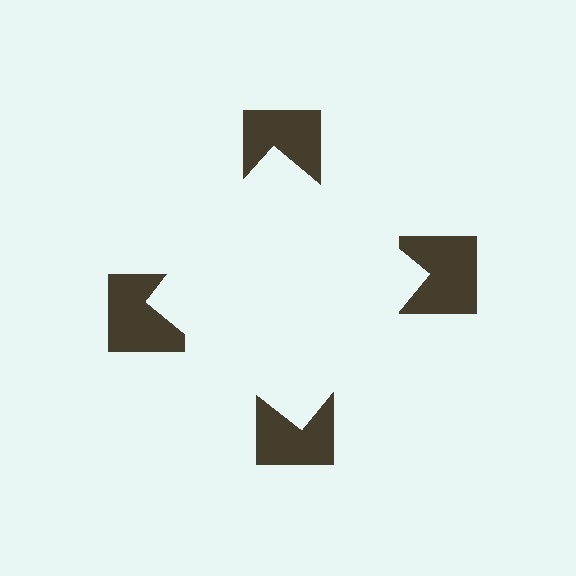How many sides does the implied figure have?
4 sides.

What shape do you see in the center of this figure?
An illusory square — its edges are inferred from the aligned wedge cuts in the notched squares, not physically drawn.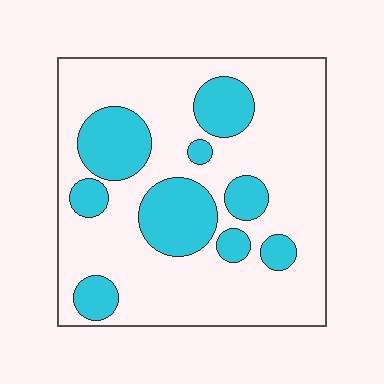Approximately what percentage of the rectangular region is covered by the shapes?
Approximately 25%.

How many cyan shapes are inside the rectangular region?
9.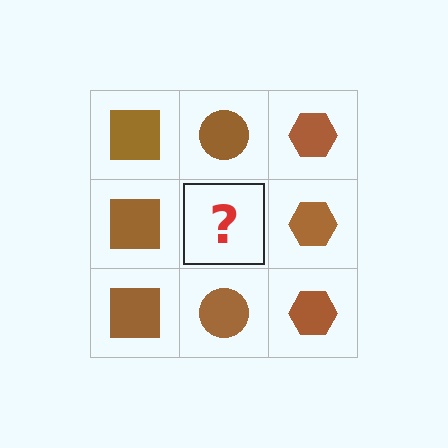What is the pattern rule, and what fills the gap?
The rule is that each column has a consistent shape. The gap should be filled with a brown circle.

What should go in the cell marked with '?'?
The missing cell should contain a brown circle.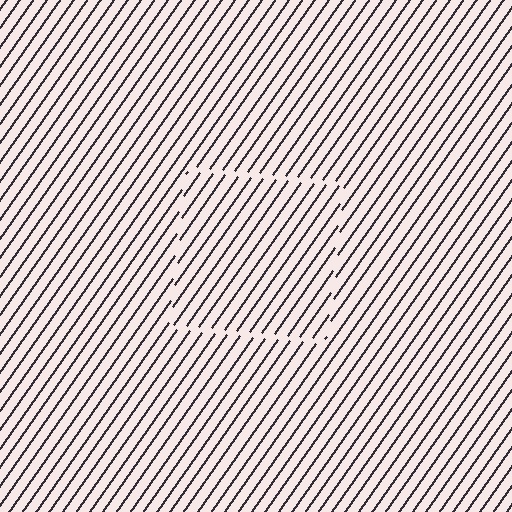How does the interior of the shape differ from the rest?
The interior of the shape contains the same grating, shifted by half a period — the contour is defined by the phase discontinuity where line-ends from the inner and outer gratings abut.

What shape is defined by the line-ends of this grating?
An illusory square. The interior of the shape contains the same grating, shifted by half a period — the contour is defined by the phase discontinuity where line-ends from the inner and outer gratings abut.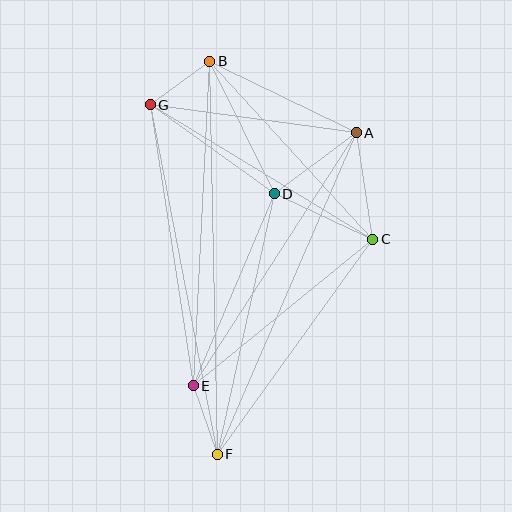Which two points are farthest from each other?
Points B and F are farthest from each other.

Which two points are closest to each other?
Points E and F are closest to each other.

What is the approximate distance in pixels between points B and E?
The distance between B and E is approximately 325 pixels.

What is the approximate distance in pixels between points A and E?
The distance between A and E is approximately 301 pixels.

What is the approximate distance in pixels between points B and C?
The distance between B and C is approximately 241 pixels.